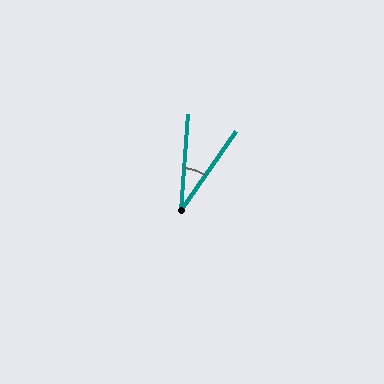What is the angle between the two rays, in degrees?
Approximately 31 degrees.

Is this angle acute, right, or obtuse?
It is acute.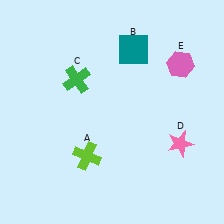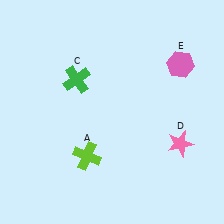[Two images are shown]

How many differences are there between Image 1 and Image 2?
There is 1 difference between the two images.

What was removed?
The teal square (B) was removed in Image 2.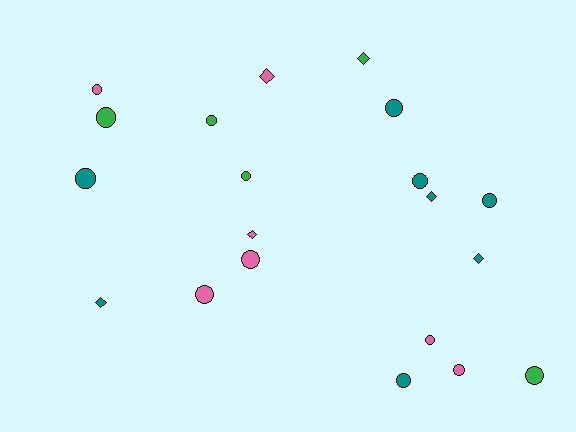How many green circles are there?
There are 4 green circles.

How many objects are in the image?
There are 20 objects.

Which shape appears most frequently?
Circle, with 14 objects.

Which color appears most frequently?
Teal, with 8 objects.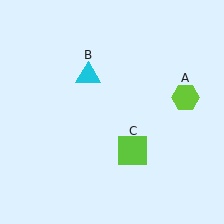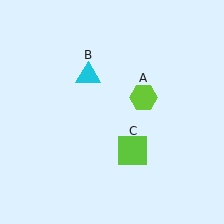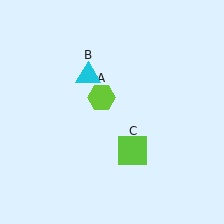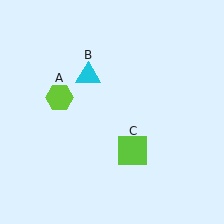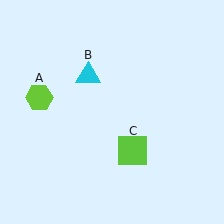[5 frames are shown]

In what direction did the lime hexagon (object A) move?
The lime hexagon (object A) moved left.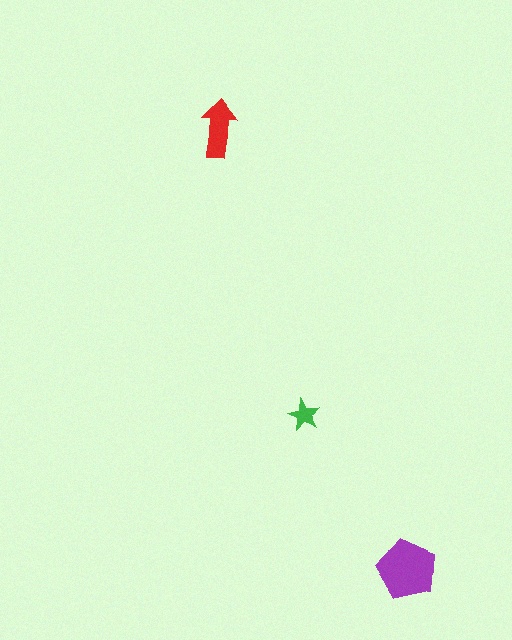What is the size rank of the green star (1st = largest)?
3rd.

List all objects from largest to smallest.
The purple pentagon, the red arrow, the green star.